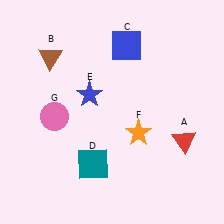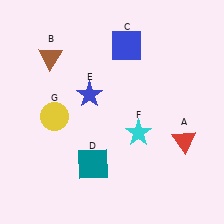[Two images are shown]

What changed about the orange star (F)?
In Image 1, F is orange. In Image 2, it changed to cyan.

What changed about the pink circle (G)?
In Image 1, G is pink. In Image 2, it changed to yellow.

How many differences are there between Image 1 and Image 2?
There are 2 differences between the two images.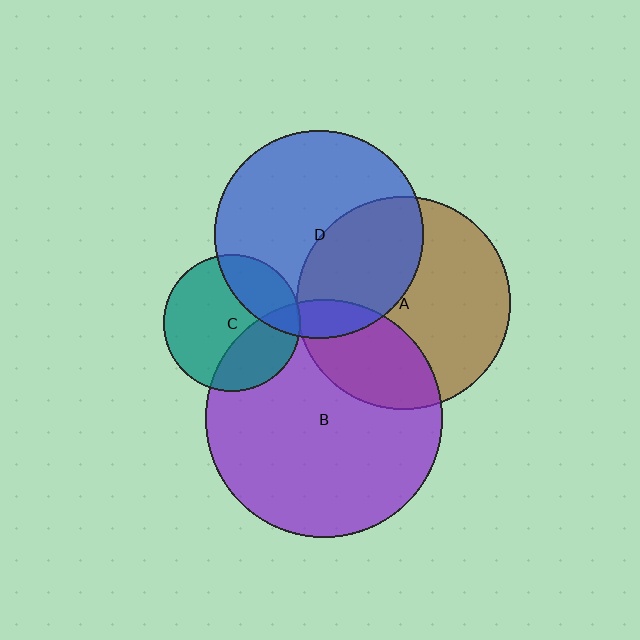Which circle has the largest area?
Circle B (purple).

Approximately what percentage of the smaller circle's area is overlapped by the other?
Approximately 30%.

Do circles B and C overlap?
Yes.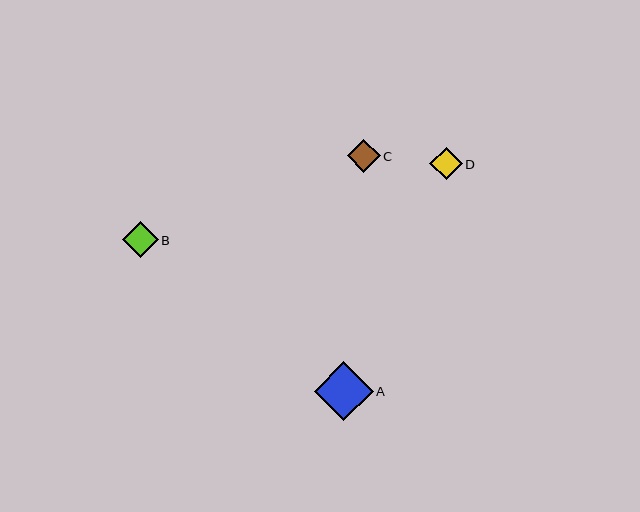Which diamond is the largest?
Diamond A is the largest with a size of approximately 59 pixels.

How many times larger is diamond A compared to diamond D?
Diamond A is approximately 1.8 times the size of diamond D.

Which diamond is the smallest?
Diamond D is the smallest with a size of approximately 33 pixels.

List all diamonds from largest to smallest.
From largest to smallest: A, B, C, D.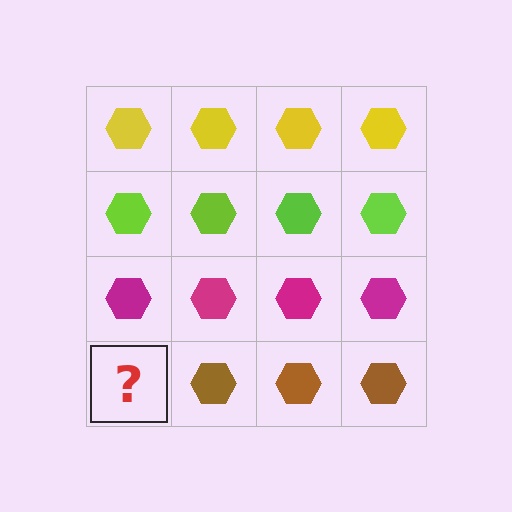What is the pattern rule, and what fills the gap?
The rule is that each row has a consistent color. The gap should be filled with a brown hexagon.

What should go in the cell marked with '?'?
The missing cell should contain a brown hexagon.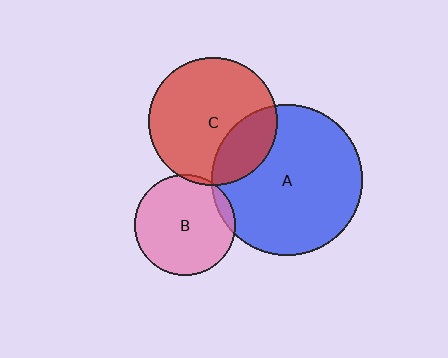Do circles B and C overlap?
Yes.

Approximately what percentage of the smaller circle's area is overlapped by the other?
Approximately 5%.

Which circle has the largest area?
Circle A (blue).